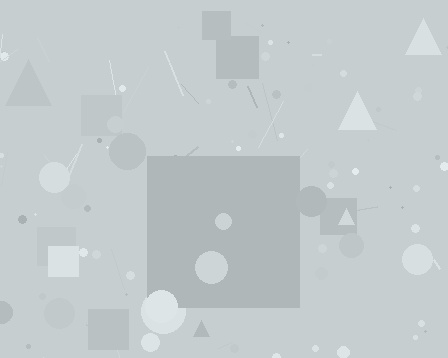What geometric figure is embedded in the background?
A square is embedded in the background.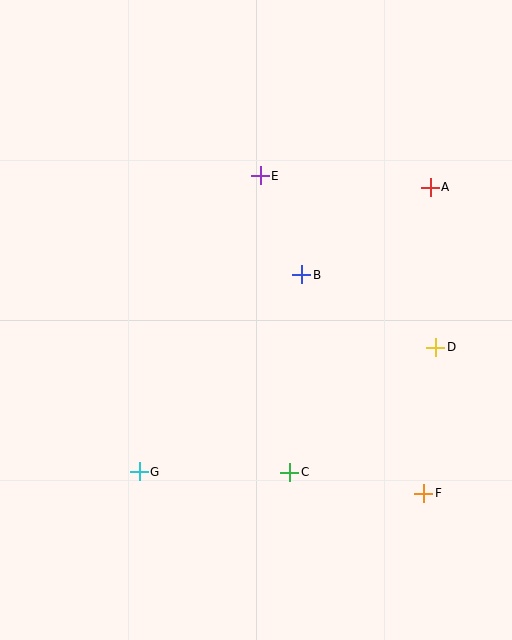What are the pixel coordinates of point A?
Point A is at (430, 187).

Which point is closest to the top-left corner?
Point E is closest to the top-left corner.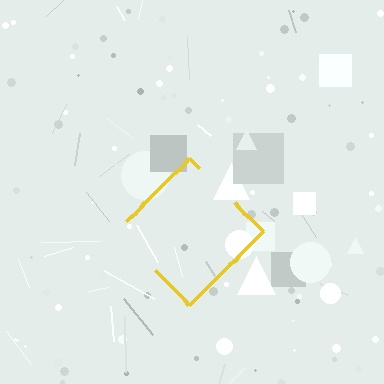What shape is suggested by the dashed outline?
The dashed outline suggests a diamond.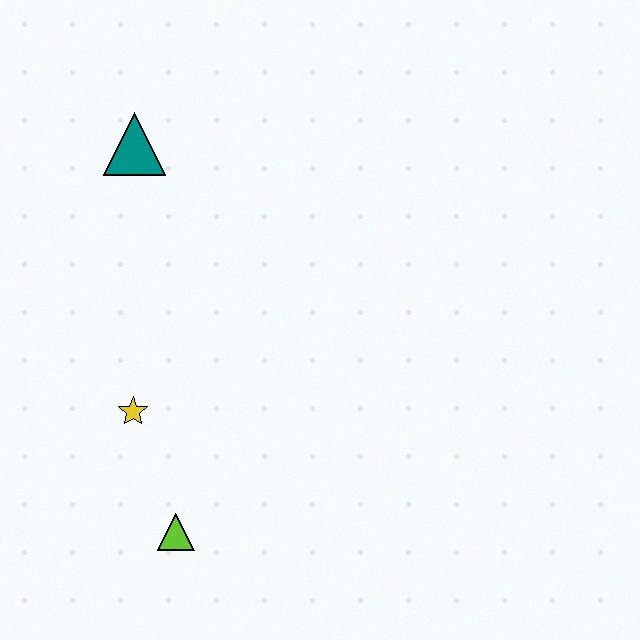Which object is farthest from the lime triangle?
The teal triangle is farthest from the lime triangle.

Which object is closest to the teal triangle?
The yellow star is closest to the teal triangle.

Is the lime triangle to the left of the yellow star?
No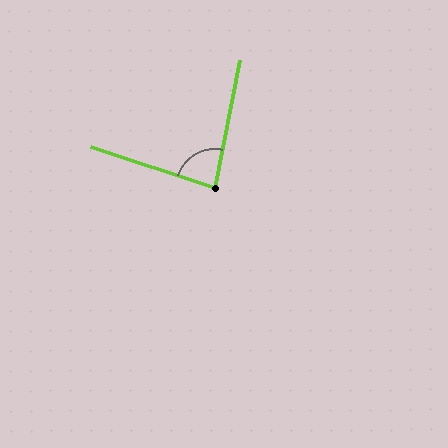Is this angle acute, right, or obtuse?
It is acute.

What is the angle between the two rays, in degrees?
Approximately 83 degrees.